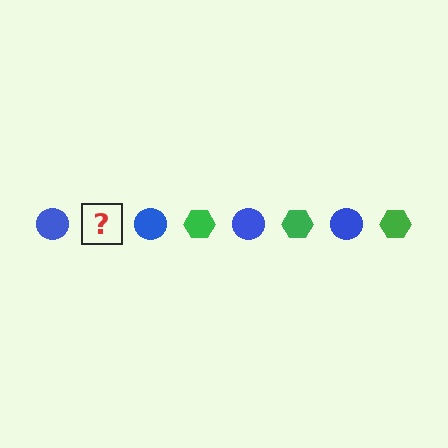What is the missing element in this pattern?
The missing element is a green hexagon.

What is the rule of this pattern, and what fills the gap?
The rule is that the pattern alternates between blue circle and green hexagon. The gap should be filled with a green hexagon.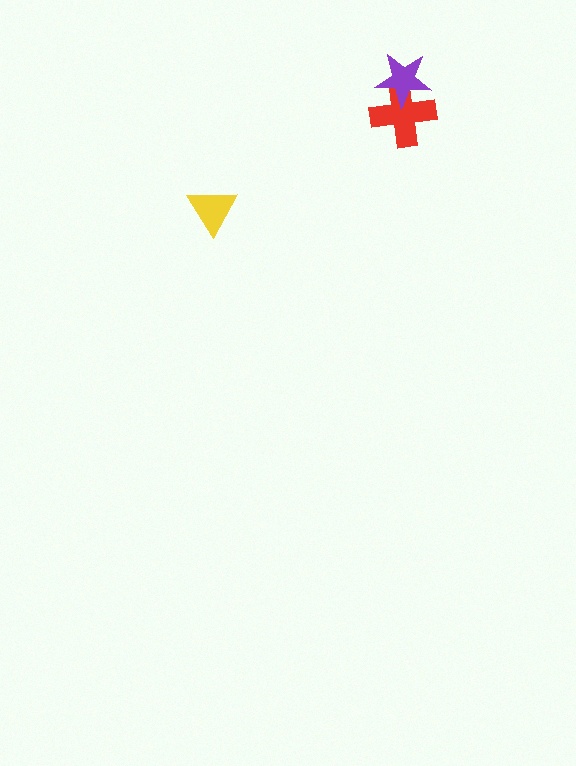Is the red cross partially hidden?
Yes, it is partially covered by another shape.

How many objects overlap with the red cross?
1 object overlaps with the red cross.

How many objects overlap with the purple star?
1 object overlaps with the purple star.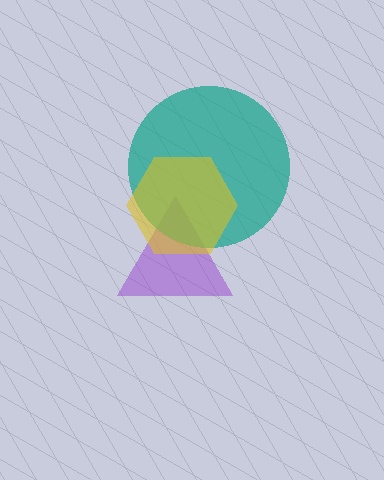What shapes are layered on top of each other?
The layered shapes are: a purple triangle, a teal circle, a yellow hexagon.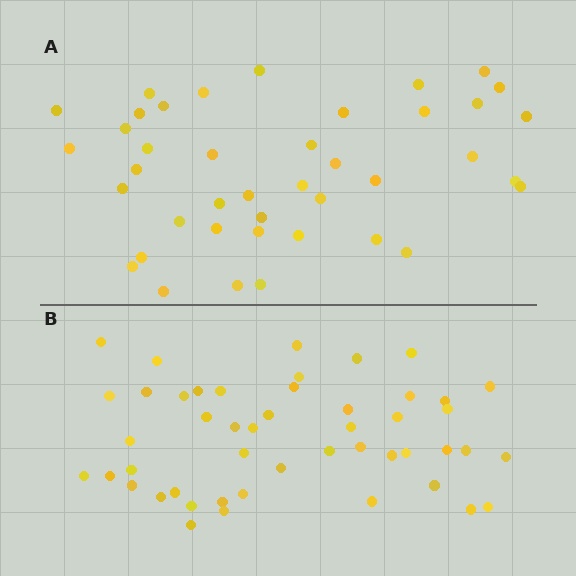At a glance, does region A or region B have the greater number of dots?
Region B (the bottom region) has more dots.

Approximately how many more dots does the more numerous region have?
Region B has roughly 8 or so more dots than region A.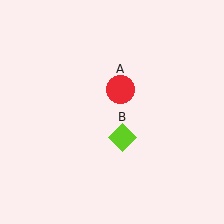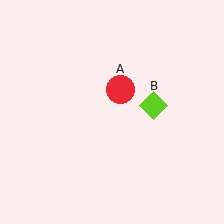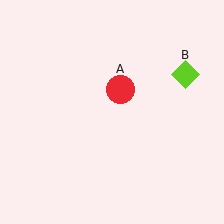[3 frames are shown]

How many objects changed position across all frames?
1 object changed position: lime diamond (object B).